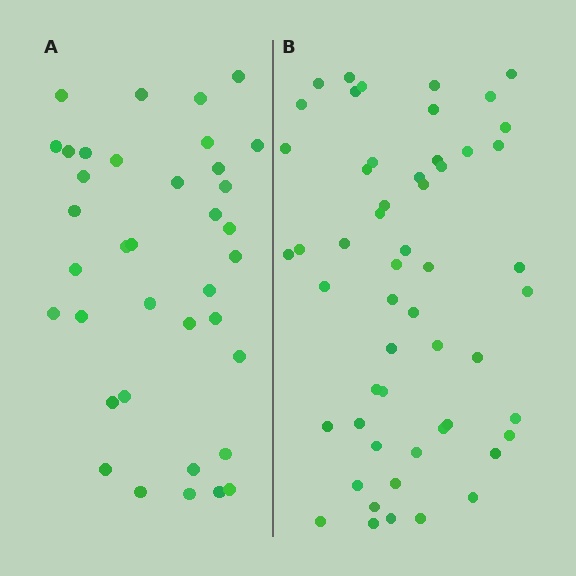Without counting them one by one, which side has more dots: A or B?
Region B (the right region) has more dots.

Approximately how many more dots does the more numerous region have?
Region B has approximately 15 more dots than region A.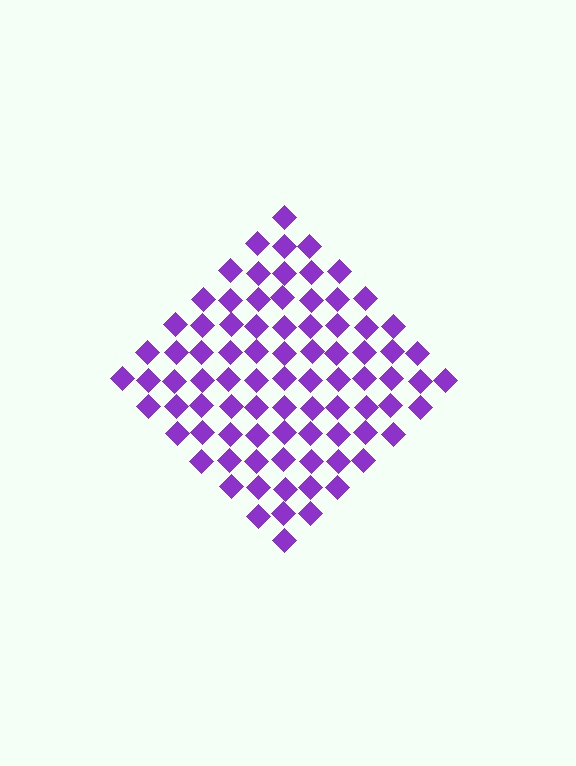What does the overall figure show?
The overall figure shows a diamond.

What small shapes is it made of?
It is made of small diamonds.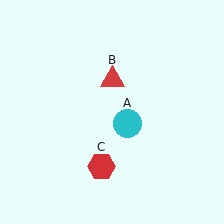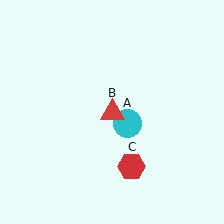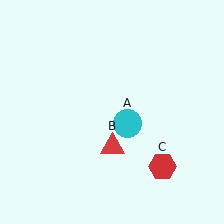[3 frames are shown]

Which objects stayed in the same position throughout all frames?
Cyan circle (object A) remained stationary.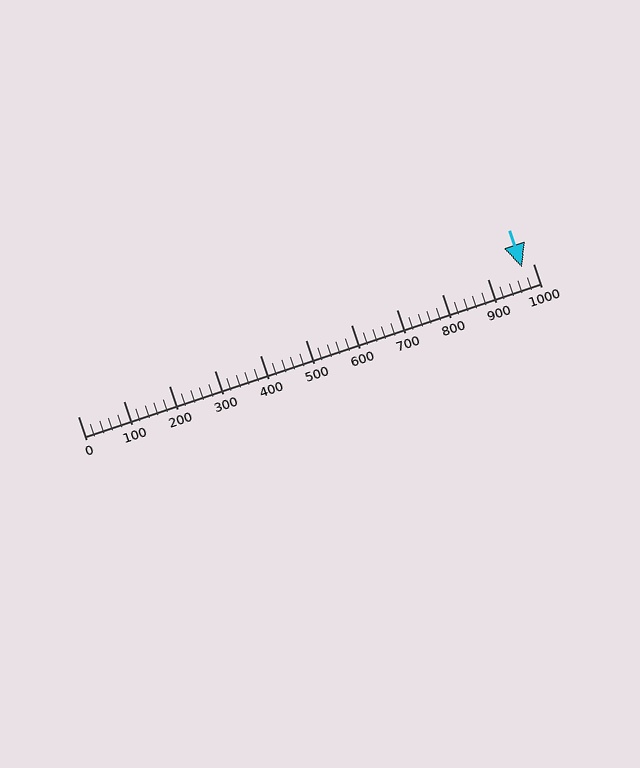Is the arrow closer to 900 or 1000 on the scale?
The arrow is closer to 1000.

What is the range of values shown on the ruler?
The ruler shows values from 0 to 1000.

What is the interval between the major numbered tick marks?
The major tick marks are spaced 100 units apart.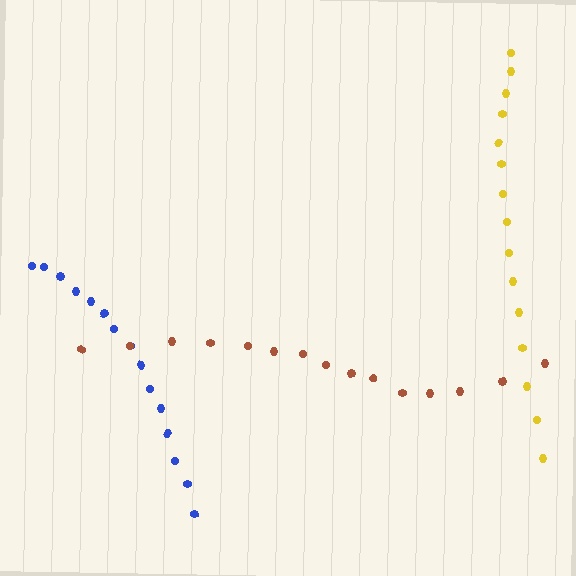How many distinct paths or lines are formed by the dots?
There are 3 distinct paths.